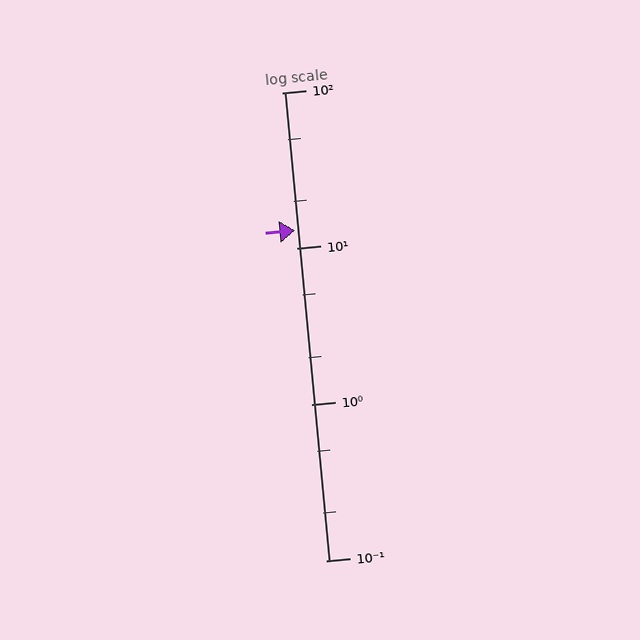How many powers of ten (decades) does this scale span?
The scale spans 3 decades, from 0.1 to 100.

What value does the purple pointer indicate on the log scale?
The pointer indicates approximately 13.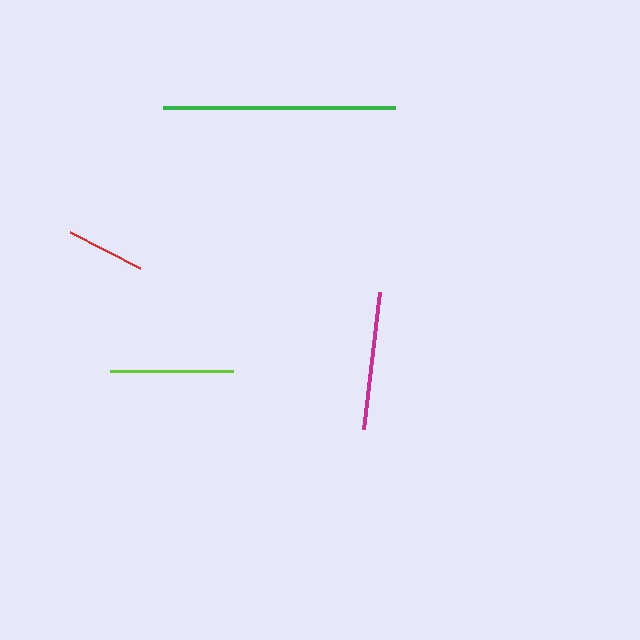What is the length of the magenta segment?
The magenta segment is approximately 138 pixels long.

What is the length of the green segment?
The green segment is approximately 233 pixels long.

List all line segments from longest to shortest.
From longest to shortest: green, magenta, lime, red.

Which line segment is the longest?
The green line is the longest at approximately 233 pixels.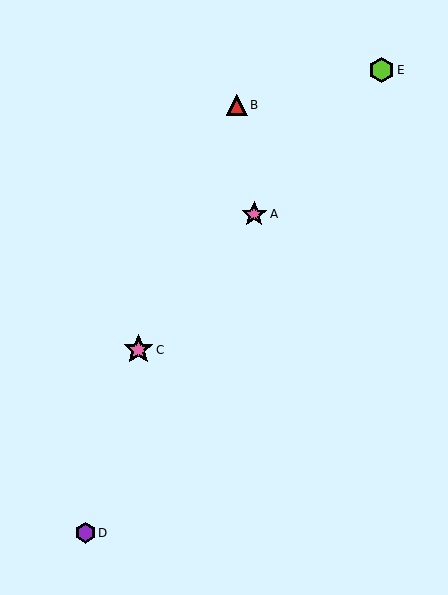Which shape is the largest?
The pink star (labeled C) is the largest.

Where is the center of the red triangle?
The center of the red triangle is at (237, 105).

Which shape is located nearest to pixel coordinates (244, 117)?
The red triangle (labeled B) at (237, 105) is nearest to that location.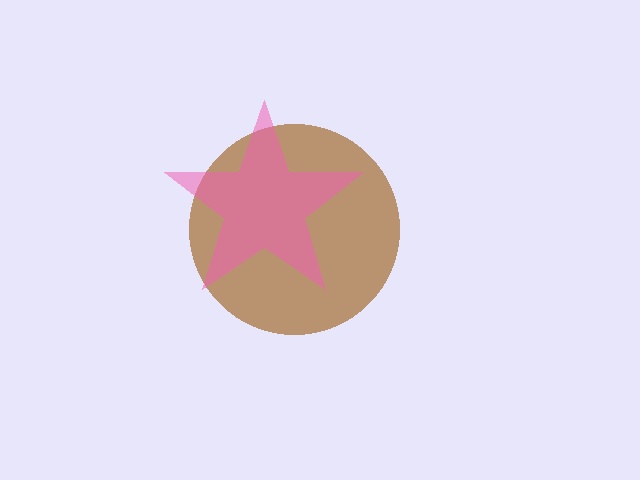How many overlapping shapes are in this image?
There are 2 overlapping shapes in the image.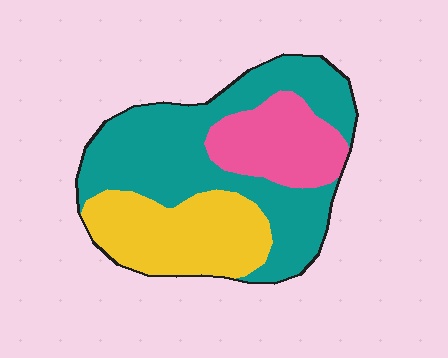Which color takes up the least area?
Pink, at roughly 20%.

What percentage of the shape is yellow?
Yellow covers 29% of the shape.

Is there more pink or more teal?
Teal.